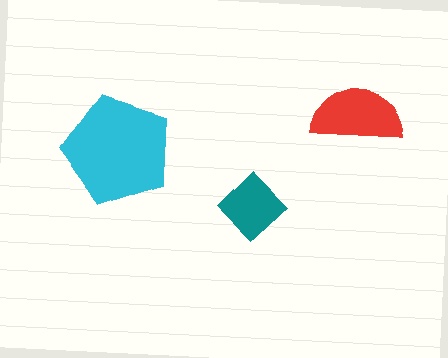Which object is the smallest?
The teal diamond.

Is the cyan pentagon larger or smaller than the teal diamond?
Larger.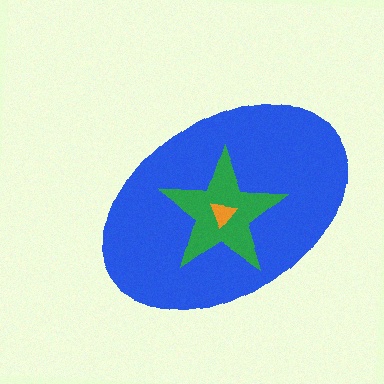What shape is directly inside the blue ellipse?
The green star.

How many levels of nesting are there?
3.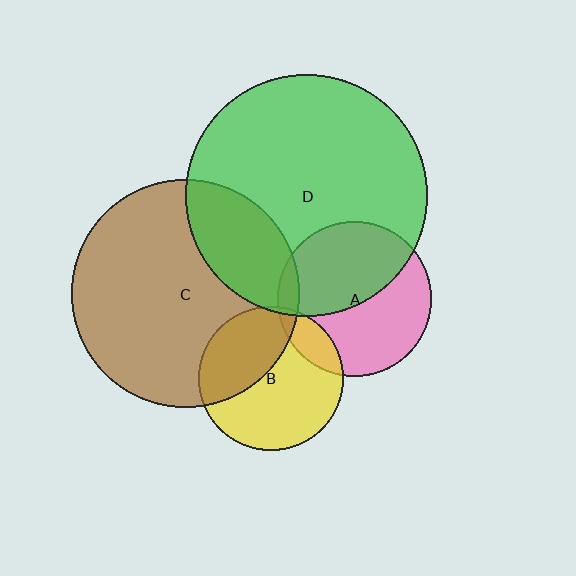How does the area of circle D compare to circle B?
Approximately 2.8 times.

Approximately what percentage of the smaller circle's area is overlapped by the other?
Approximately 15%.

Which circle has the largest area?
Circle D (green).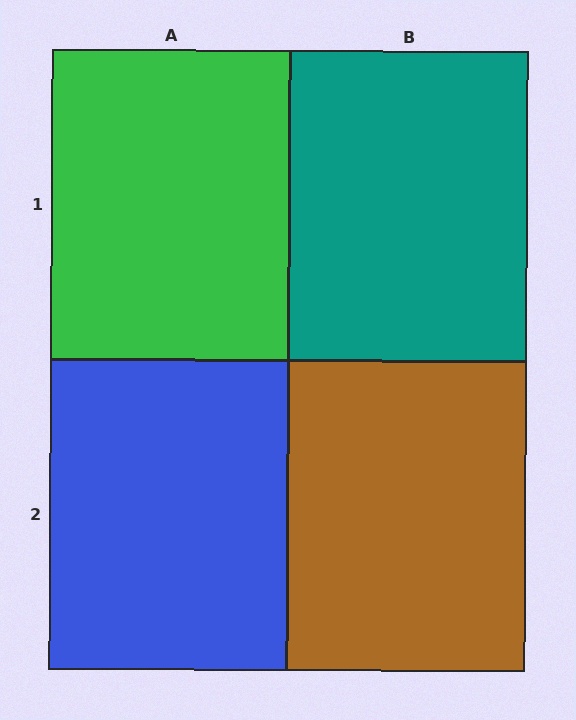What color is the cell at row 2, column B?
Brown.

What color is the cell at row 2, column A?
Blue.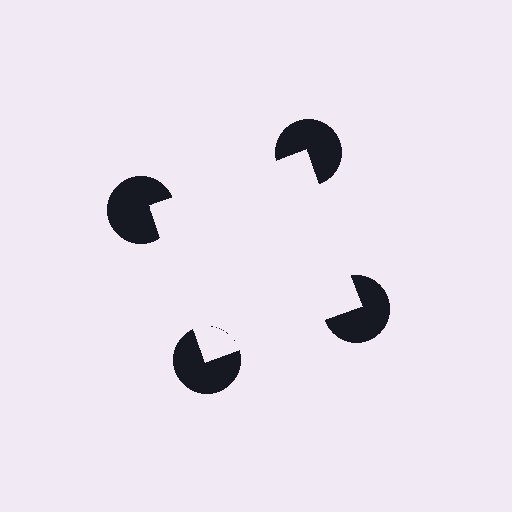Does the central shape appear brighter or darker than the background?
It typically appears slightly brighter than the background, even though no actual brightness change is drawn.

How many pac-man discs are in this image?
There are 4 — one at each vertex of the illusory square.